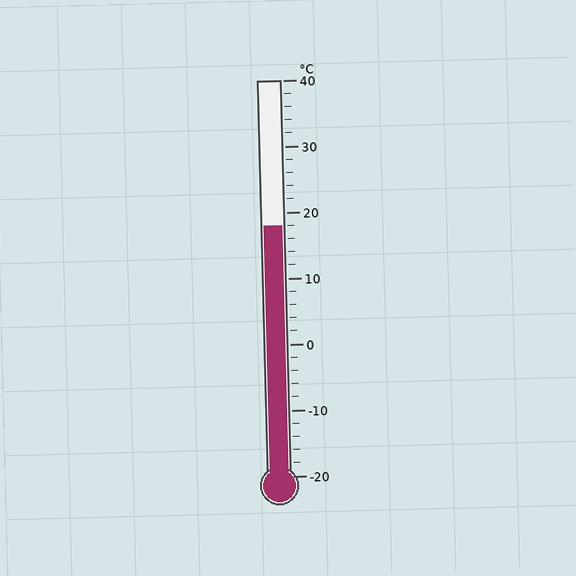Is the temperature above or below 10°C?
The temperature is above 10°C.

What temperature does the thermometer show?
The thermometer shows approximately 18°C.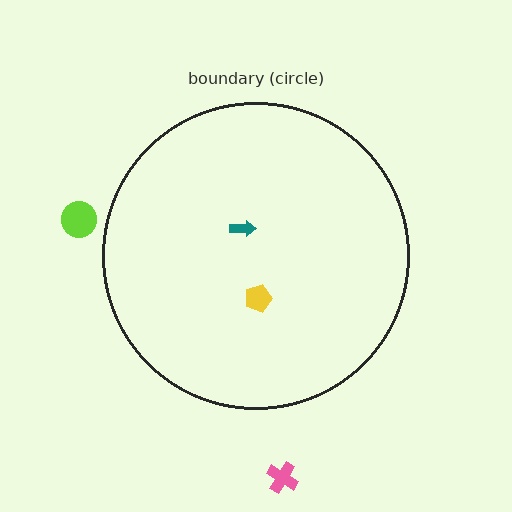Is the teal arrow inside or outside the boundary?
Inside.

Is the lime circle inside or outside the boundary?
Outside.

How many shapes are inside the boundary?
2 inside, 2 outside.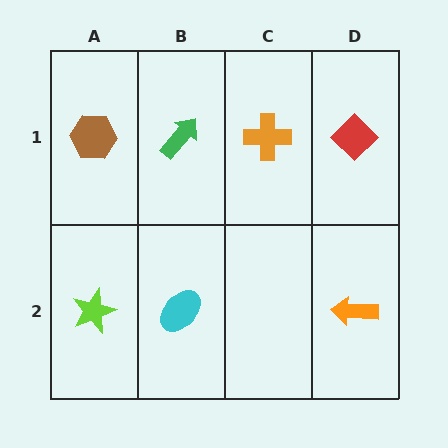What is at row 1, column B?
A green arrow.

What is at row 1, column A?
A brown hexagon.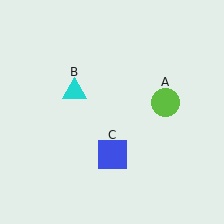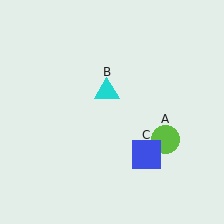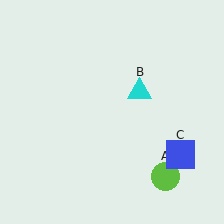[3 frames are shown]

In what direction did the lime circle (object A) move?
The lime circle (object A) moved down.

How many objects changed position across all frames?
3 objects changed position: lime circle (object A), cyan triangle (object B), blue square (object C).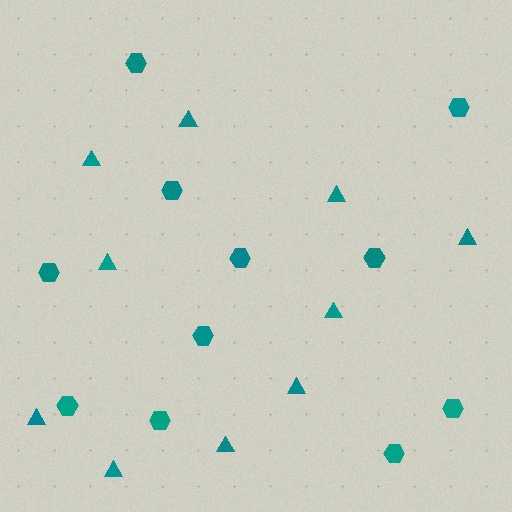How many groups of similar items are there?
There are 2 groups: one group of triangles (10) and one group of hexagons (11).